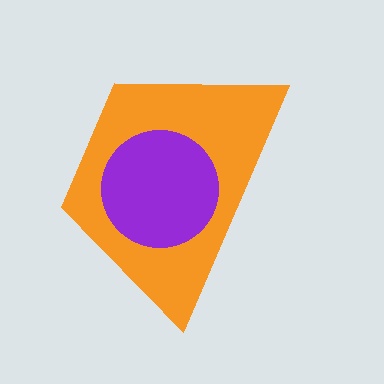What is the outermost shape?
The orange trapezoid.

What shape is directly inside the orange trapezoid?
The purple circle.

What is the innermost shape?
The purple circle.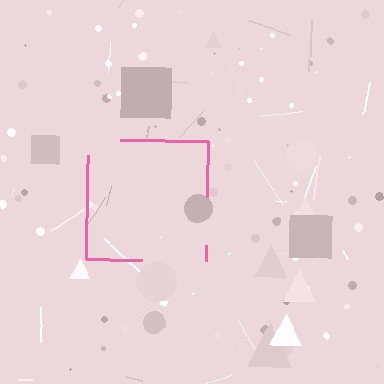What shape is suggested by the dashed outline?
The dashed outline suggests a square.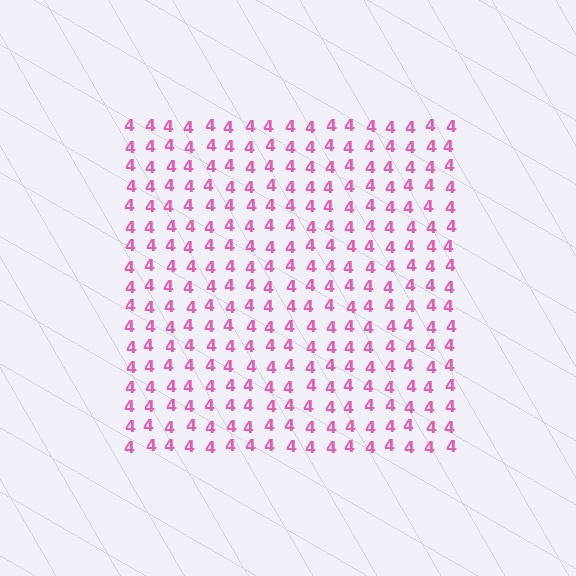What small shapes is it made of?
It is made of small digit 4's.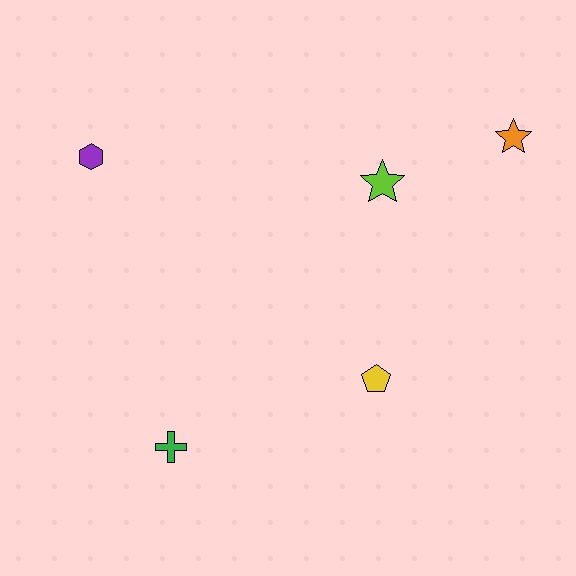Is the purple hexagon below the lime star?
No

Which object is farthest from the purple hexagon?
The orange star is farthest from the purple hexagon.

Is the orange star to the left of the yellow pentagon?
No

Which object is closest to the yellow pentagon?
The lime star is closest to the yellow pentagon.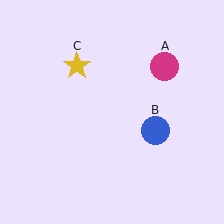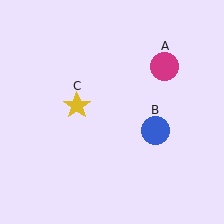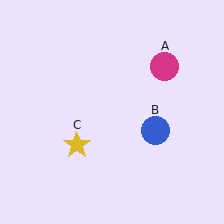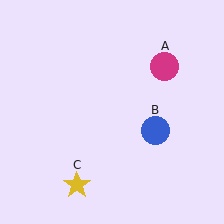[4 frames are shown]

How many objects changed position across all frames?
1 object changed position: yellow star (object C).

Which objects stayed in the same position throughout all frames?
Magenta circle (object A) and blue circle (object B) remained stationary.